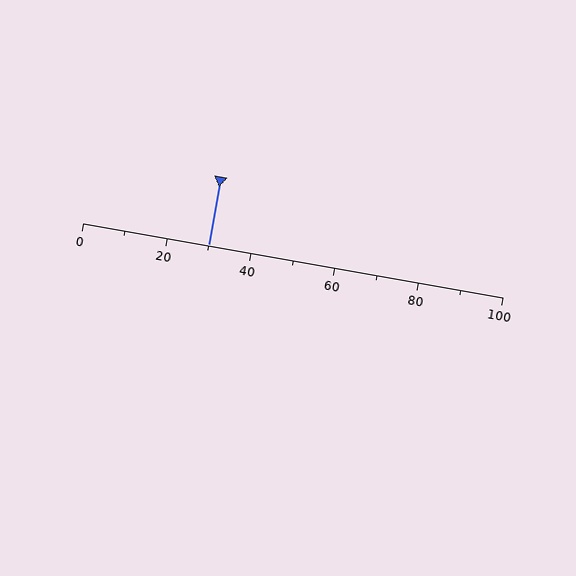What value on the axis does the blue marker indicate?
The marker indicates approximately 30.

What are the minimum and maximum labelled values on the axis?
The axis runs from 0 to 100.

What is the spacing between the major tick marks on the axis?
The major ticks are spaced 20 apart.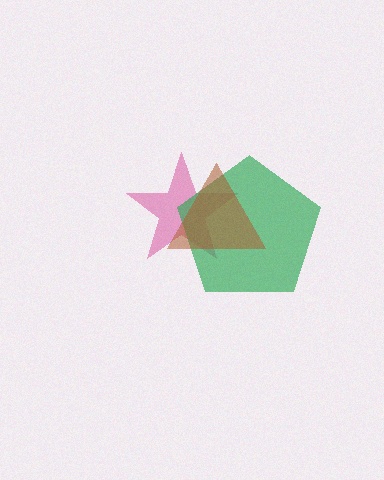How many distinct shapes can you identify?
There are 3 distinct shapes: a magenta star, a green pentagon, a brown triangle.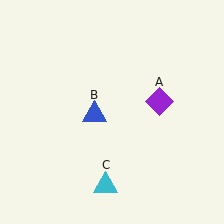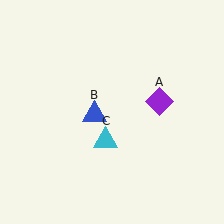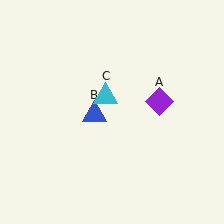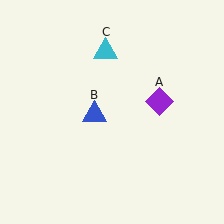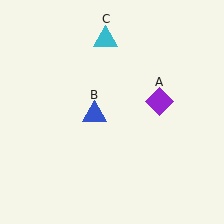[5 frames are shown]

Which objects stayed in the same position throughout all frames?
Purple diamond (object A) and blue triangle (object B) remained stationary.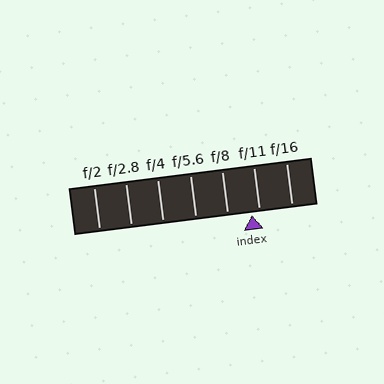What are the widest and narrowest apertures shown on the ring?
The widest aperture shown is f/2 and the narrowest is f/16.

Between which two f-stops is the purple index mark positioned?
The index mark is between f/8 and f/11.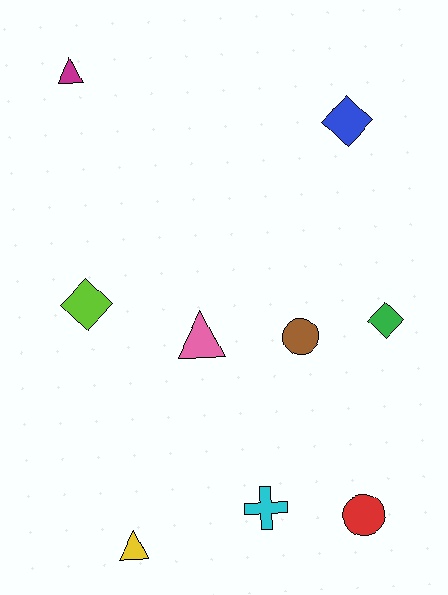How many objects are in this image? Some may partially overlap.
There are 9 objects.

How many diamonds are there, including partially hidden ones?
There are 3 diamonds.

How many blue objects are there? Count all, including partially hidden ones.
There is 1 blue object.